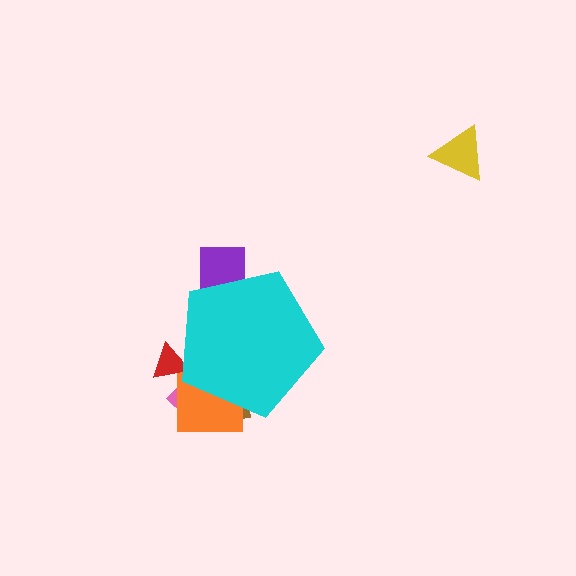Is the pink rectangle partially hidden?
Yes, the pink rectangle is partially hidden behind the cyan pentagon.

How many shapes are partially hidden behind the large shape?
5 shapes are partially hidden.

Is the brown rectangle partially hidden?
Yes, the brown rectangle is partially hidden behind the cyan pentagon.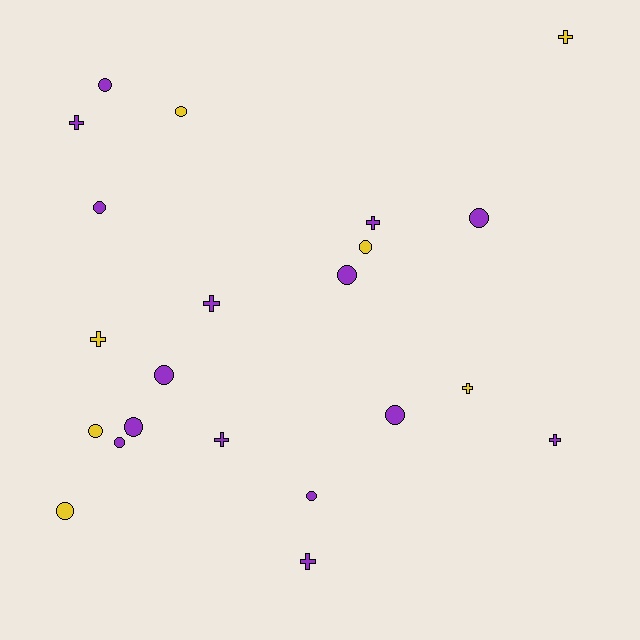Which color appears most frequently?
Purple, with 15 objects.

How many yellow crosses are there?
There are 3 yellow crosses.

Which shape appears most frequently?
Circle, with 13 objects.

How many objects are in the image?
There are 22 objects.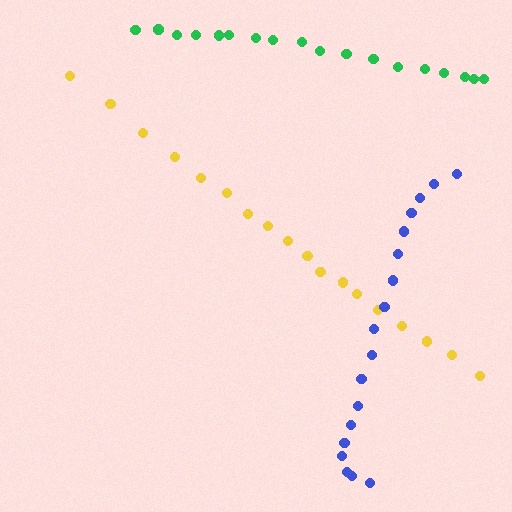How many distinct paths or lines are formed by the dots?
There are 3 distinct paths.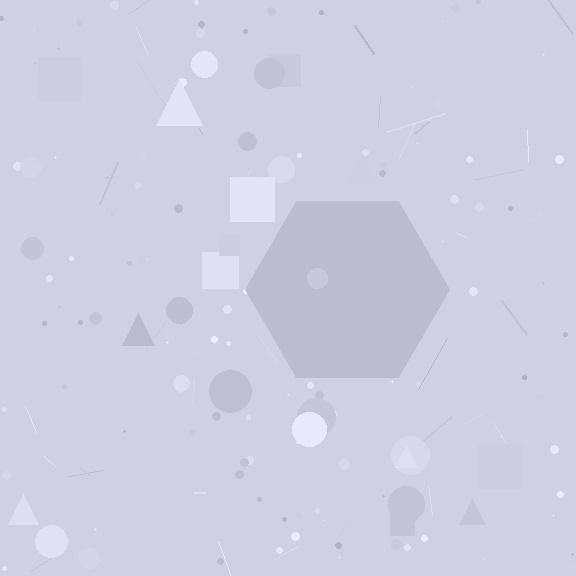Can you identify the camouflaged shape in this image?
The camouflaged shape is a hexagon.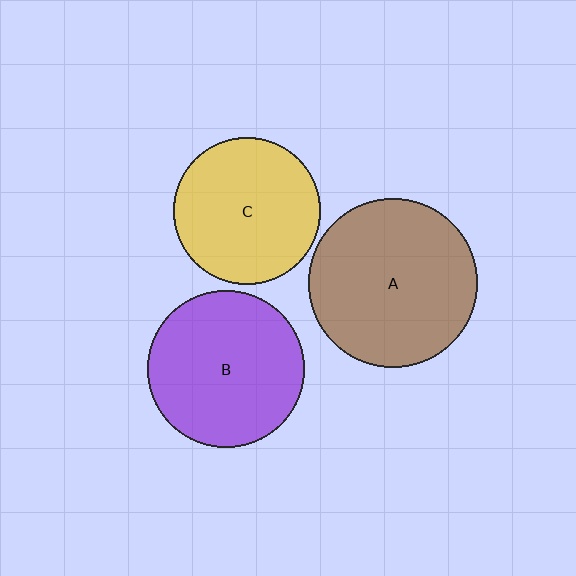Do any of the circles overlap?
No, none of the circles overlap.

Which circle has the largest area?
Circle A (brown).